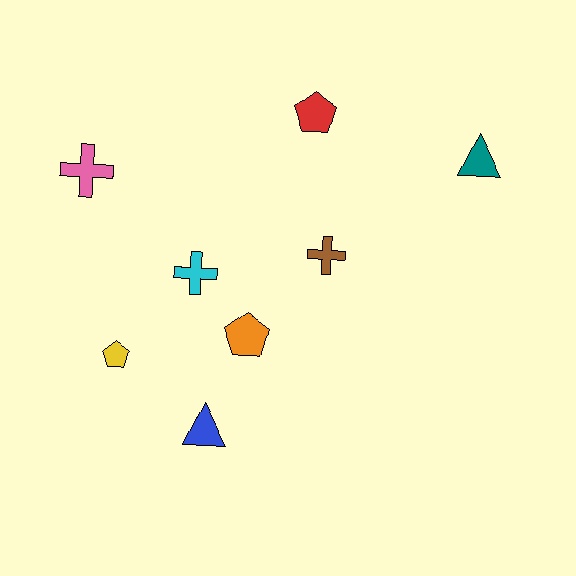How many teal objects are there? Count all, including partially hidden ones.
There is 1 teal object.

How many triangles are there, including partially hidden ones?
There are 2 triangles.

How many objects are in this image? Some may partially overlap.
There are 8 objects.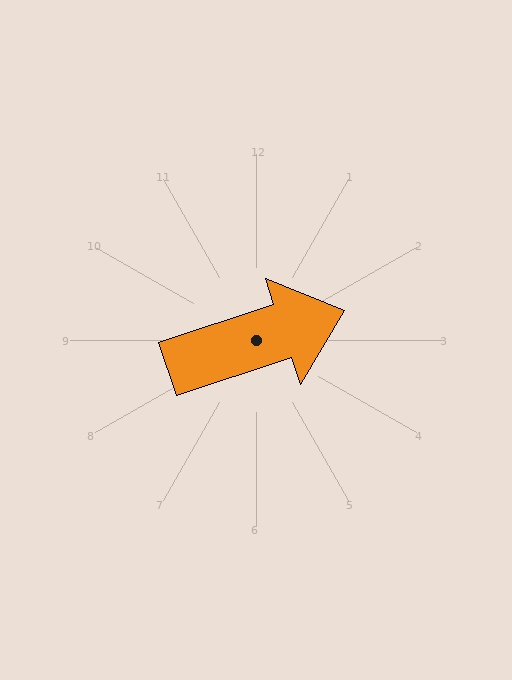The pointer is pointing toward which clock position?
Roughly 2 o'clock.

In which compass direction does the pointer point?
East.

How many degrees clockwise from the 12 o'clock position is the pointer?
Approximately 72 degrees.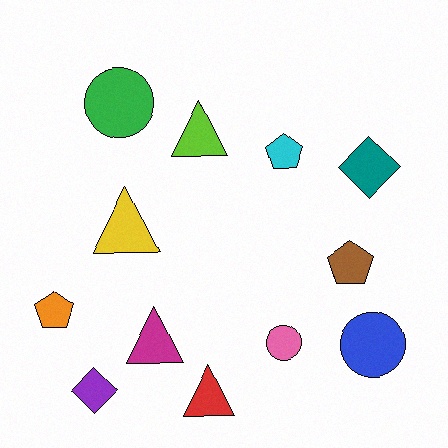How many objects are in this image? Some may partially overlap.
There are 12 objects.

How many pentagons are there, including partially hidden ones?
There are 3 pentagons.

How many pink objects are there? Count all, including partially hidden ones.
There is 1 pink object.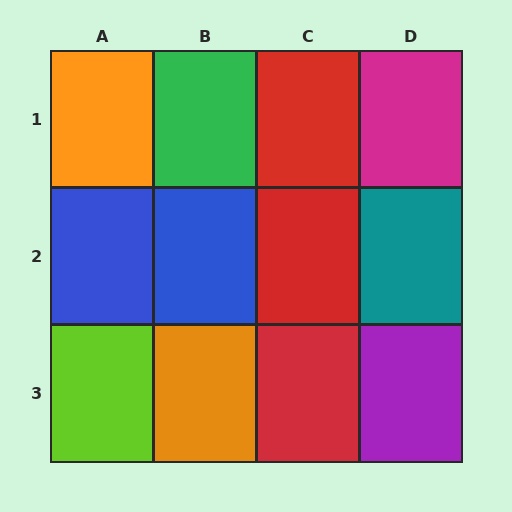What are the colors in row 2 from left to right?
Blue, blue, red, teal.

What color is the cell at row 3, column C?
Red.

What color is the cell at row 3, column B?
Orange.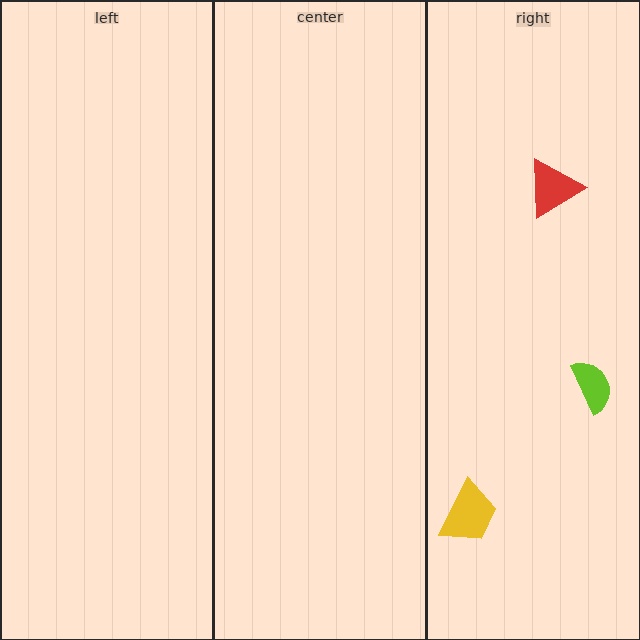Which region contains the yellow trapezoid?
The right region.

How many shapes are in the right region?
3.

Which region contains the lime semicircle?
The right region.